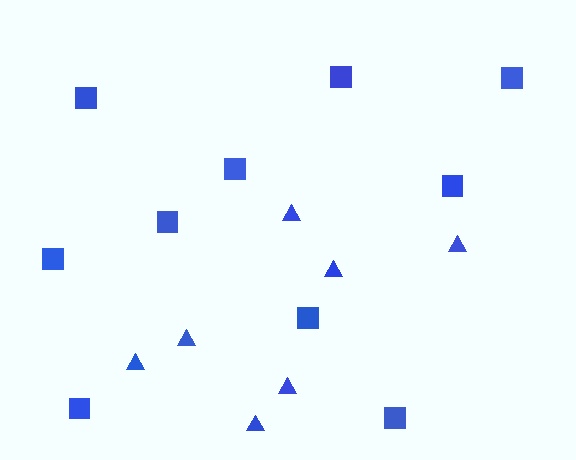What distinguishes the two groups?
There are 2 groups: one group of squares (10) and one group of triangles (7).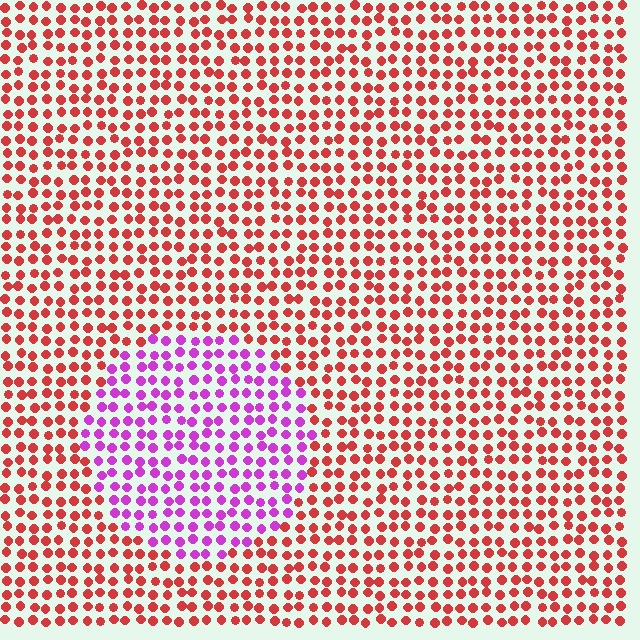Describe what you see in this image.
The image is filled with small red elements in a uniform arrangement. A circle-shaped region is visible where the elements are tinted to a slightly different hue, forming a subtle color boundary.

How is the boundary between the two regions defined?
The boundary is defined purely by a slight shift in hue (about 60 degrees). Spacing, size, and orientation are identical on both sides.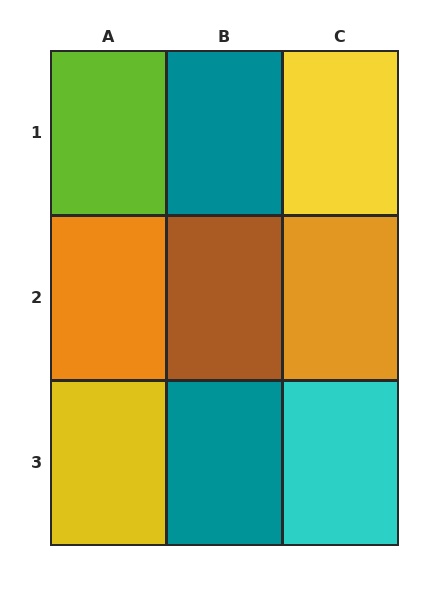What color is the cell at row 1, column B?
Teal.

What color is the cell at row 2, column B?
Brown.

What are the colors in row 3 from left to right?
Yellow, teal, cyan.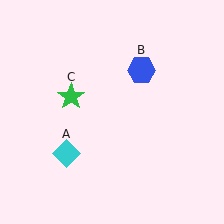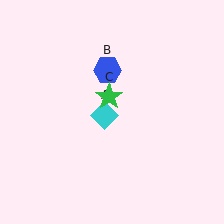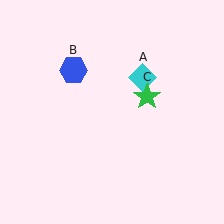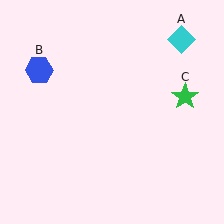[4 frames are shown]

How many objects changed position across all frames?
3 objects changed position: cyan diamond (object A), blue hexagon (object B), green star (object C).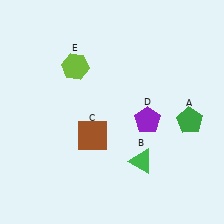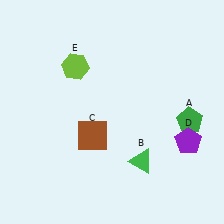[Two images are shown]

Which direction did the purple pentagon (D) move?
The purple pentagon (D) moved right.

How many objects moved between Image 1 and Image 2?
1 object moved between the two images.